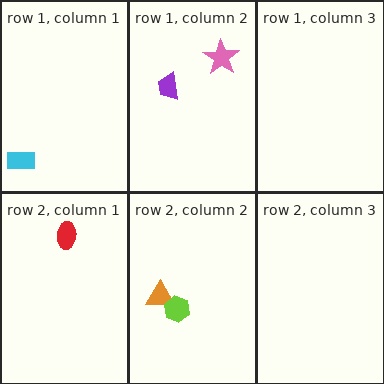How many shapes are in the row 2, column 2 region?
2.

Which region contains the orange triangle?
The row 2, column 2 region.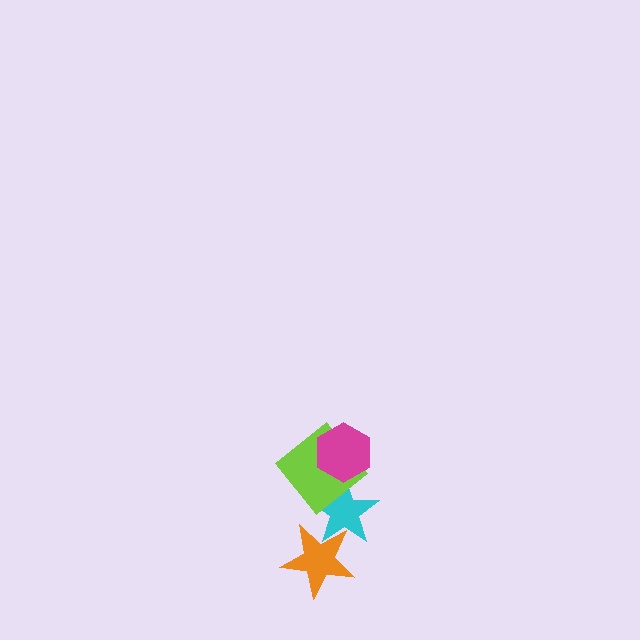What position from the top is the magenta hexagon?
The magenta hexagon is 1st from the top.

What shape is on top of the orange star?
The cyan star is on top of the orange star.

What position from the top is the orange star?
The orange star is 4th from the top.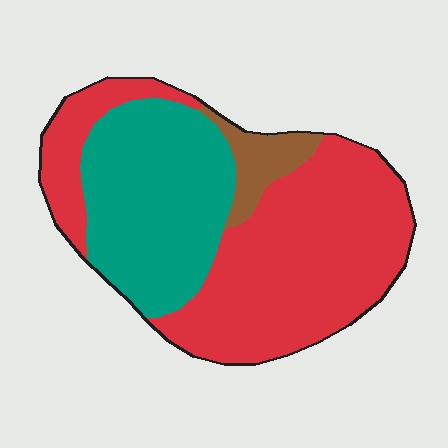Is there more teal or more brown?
Teal.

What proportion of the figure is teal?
Teal takes up about one third (1/3) of the figure.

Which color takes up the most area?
Red, at roughly 60%.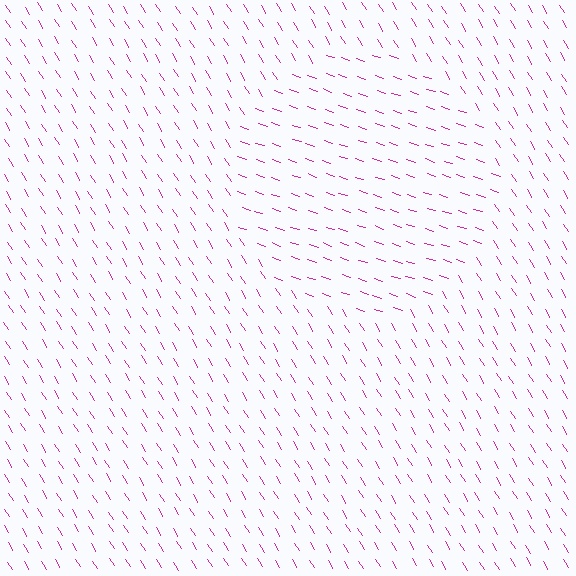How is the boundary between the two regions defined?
The boundary is defined purely by a change in line orientation (approximately 39 degrees difference). All lines are the same color and thickness.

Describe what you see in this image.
The image is filled with small magenta line segments. A circle region in the image has lines oriented differently from the surrounding lines, creating a visible texture boundary.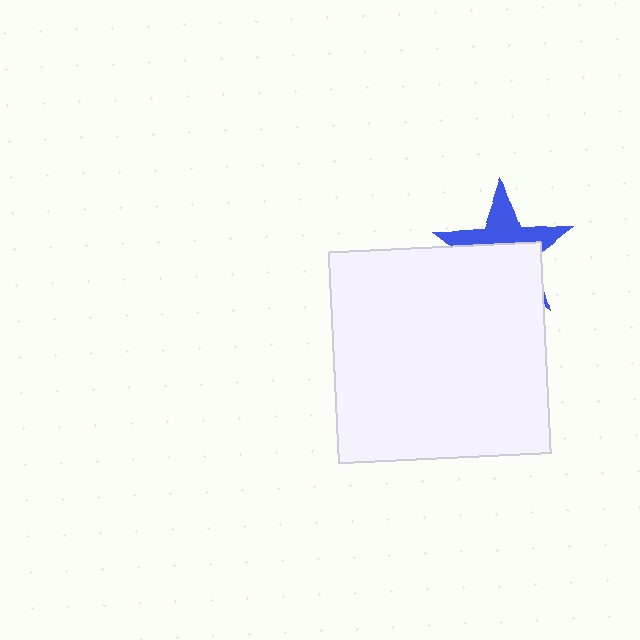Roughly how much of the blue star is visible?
A small part of it is visible (roughly 43%).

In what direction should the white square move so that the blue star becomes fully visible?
The white square should move down. That is the shortest direction to clear the overlap and leave the blue star fully visible.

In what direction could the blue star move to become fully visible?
The blue star could move up. That would shift it out from behind the white square entirely.